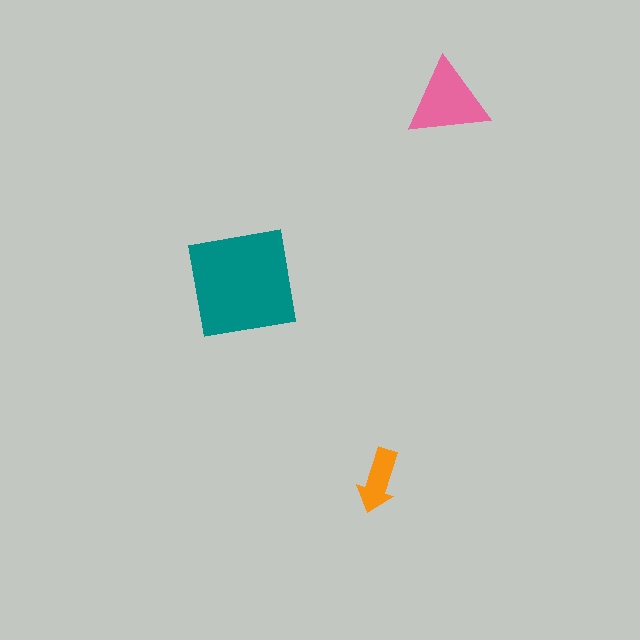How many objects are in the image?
There are 3 objects in the image.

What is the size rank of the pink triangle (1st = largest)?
2nd.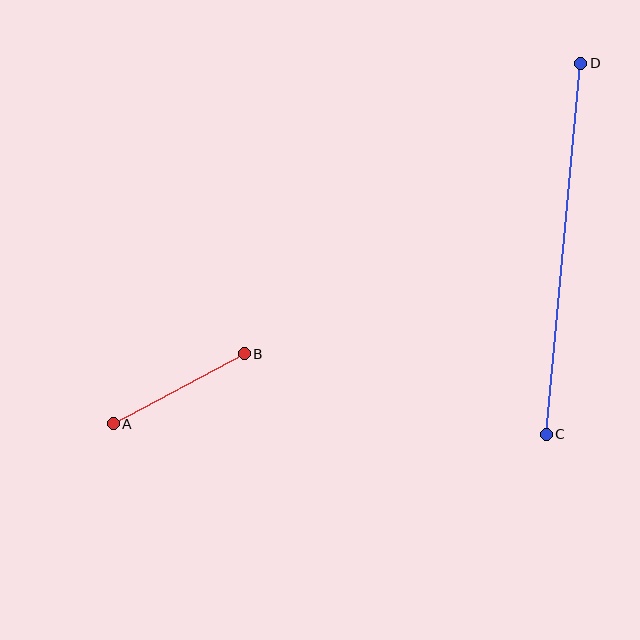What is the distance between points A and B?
The distance is approximately 149 pixels.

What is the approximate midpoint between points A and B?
The midpoint is at approximately (179, 389) pixels.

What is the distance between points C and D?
The distance is approximately 372 pixels.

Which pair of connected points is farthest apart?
Points C and D are farthest apart.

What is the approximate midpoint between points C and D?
The midpoint is at approximately (564, 249) pixels.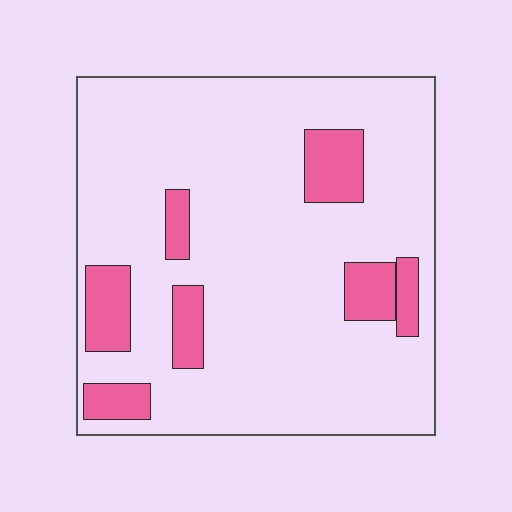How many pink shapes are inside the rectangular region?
7.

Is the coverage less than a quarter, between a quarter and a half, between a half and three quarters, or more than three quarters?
Less than a quarter.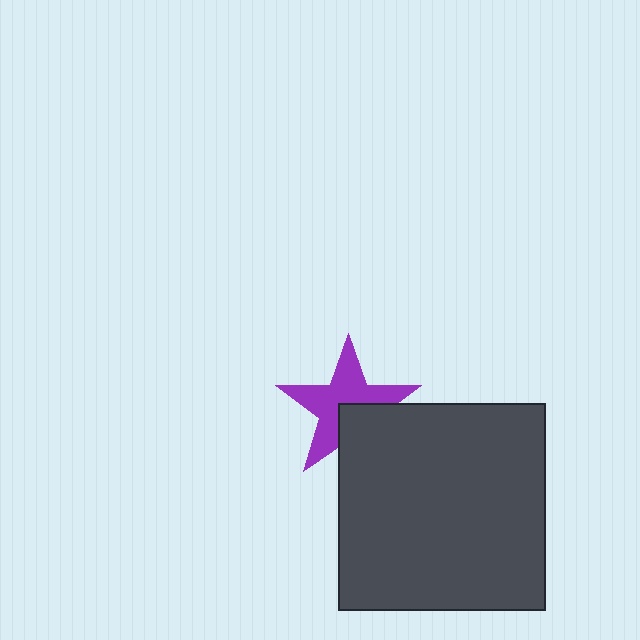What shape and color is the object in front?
The object in front is a dark gray square.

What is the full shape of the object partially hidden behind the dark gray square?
The partially hidden object is a purple star.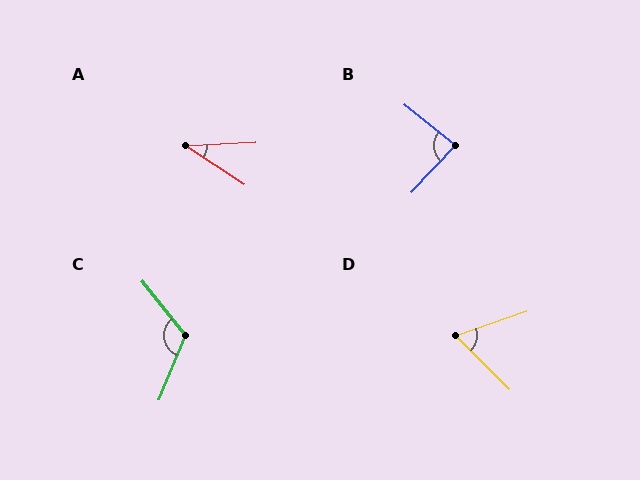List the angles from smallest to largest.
A (36°), D (64°), B (86°), C (119°).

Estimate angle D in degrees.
Approximately 64 degrees.